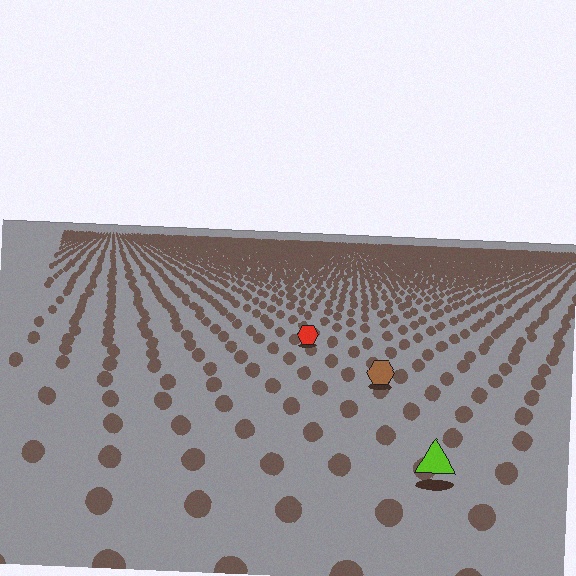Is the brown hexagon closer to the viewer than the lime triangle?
No. The lime triangle is closer — you can tell from the texture gradient: the ground texture is coarser near it.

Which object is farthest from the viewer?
The red hexagon is farthest from the viewer. It appears smaller and the ground texture around it is denser.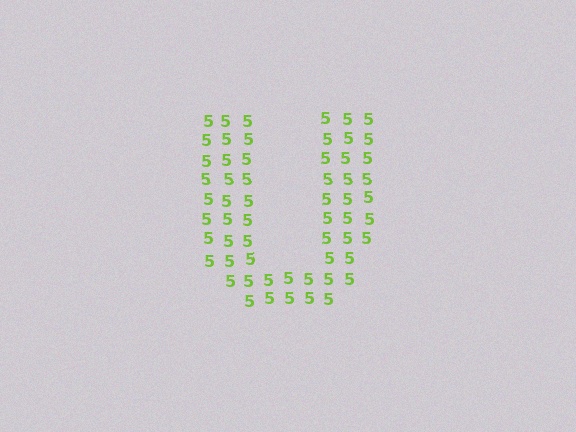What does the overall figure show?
The overall figure shows the letter U.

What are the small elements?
The small elements are digit 5's.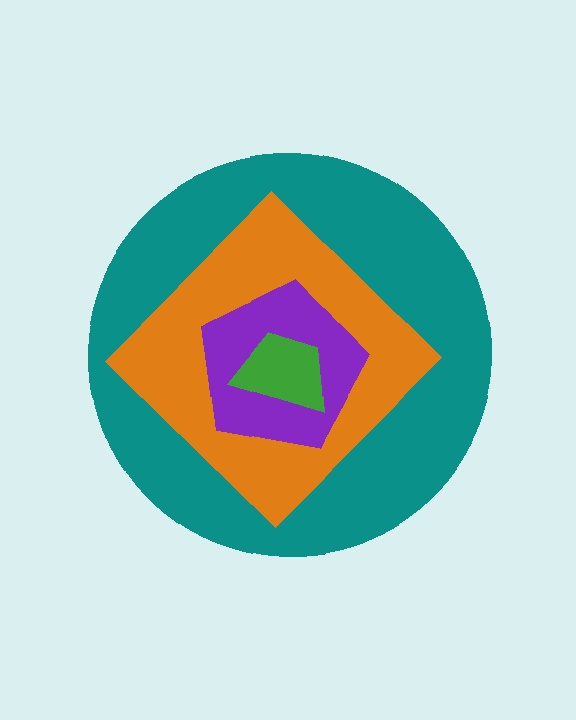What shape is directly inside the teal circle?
The orange diamond.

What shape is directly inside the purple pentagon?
The green trapezoid.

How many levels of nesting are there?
4.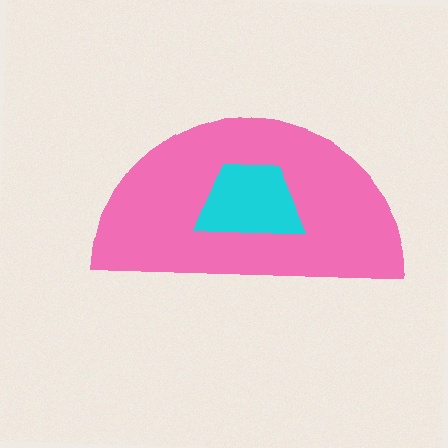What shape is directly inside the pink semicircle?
The cyan trapezoid.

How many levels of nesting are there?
2.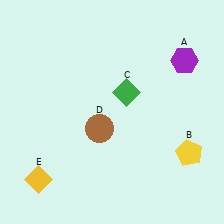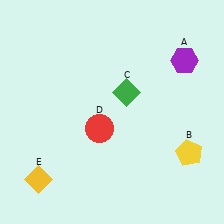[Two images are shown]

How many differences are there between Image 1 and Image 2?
There is 1 difference between the two images.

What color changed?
The circle (D) changed from brown in Image 1 to red in Image 2.